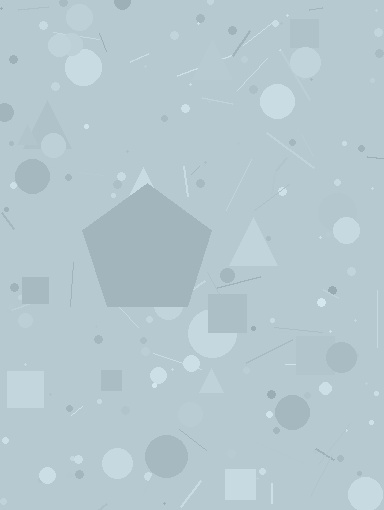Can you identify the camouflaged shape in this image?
The camouflaged shape is a pentagon.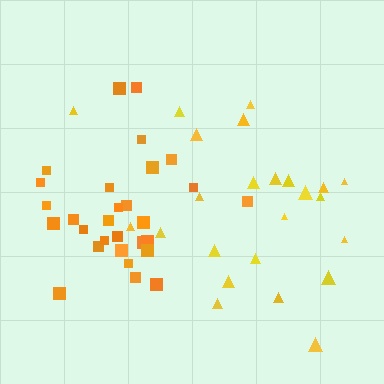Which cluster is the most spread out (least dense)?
Yellow.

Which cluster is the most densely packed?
Orange.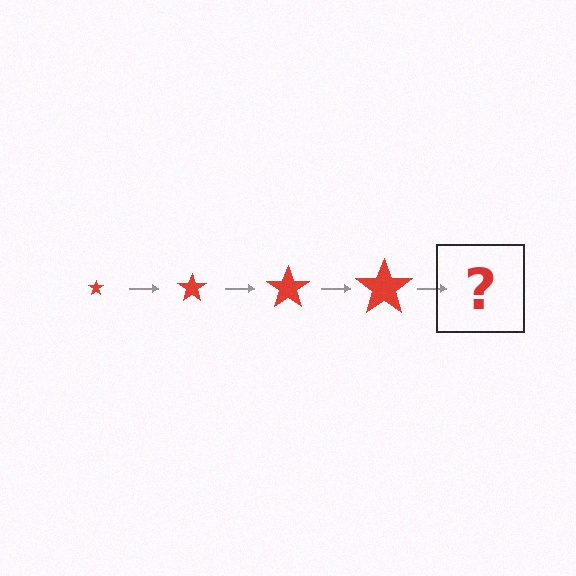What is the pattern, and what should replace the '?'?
The pattern is that the star gets progressively larger each step. The '?' should be a red star, larger than the previous one.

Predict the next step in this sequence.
The next step is a red star, larger than the previous one.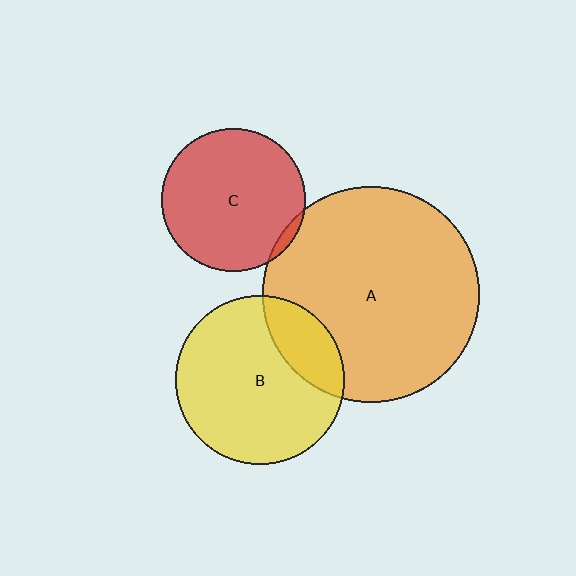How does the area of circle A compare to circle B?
Approximately 1.6 times.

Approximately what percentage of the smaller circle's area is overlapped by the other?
Approximately 20%.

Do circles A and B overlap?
Yes.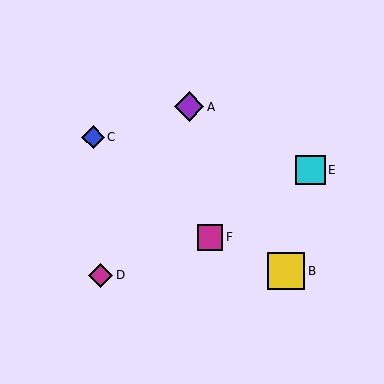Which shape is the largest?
The yellow square (labeled B) is the largest.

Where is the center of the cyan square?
The center of the cyan square is at (310, 170).